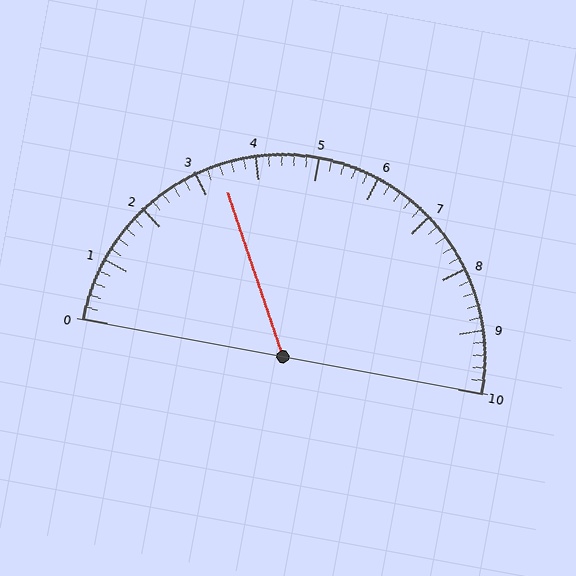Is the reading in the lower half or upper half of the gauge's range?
The reading is in the lower half of the range (0 to 10).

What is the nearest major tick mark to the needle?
The nearest major tick mark is 3.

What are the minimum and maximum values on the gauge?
The gauge ranges from 0 to 10.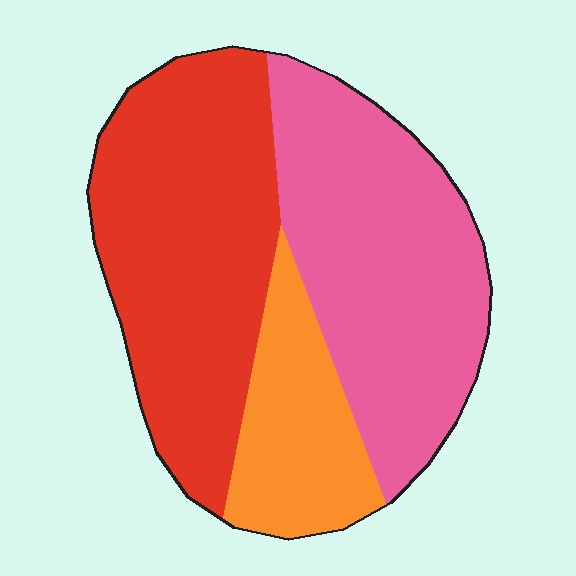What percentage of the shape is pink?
Pink takes up between a quarter and a half of the shape.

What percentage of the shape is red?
Red covers 42% of the shape.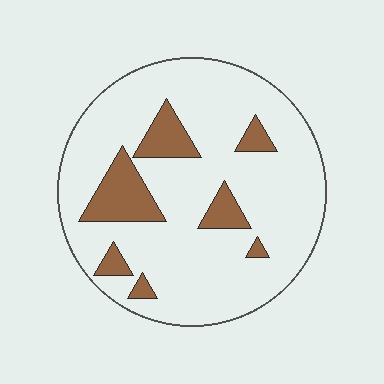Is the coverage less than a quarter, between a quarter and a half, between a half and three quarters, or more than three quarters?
Less than a quarter.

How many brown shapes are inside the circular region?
7.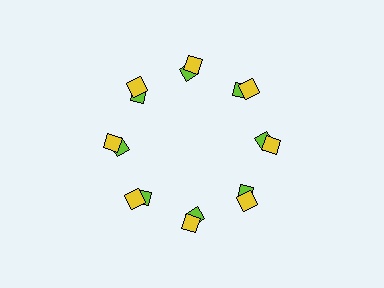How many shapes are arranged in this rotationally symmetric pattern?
There are 16 shapes, arranged in 8 groups of 2.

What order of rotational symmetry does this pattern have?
This pattern has 8-fold rotational symmetry.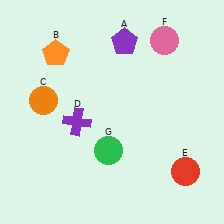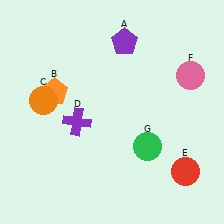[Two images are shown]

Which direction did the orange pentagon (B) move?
The orange pentagon (B) moved down.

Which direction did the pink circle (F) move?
The pink circle (F) moved down.